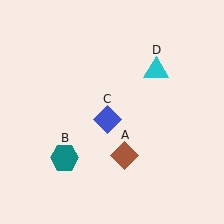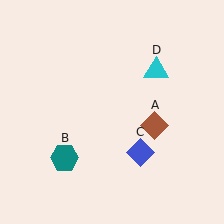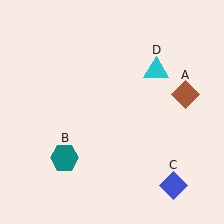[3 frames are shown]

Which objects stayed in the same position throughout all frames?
Teal hexagon (object B) and cyan triangle (object D) remained stationary.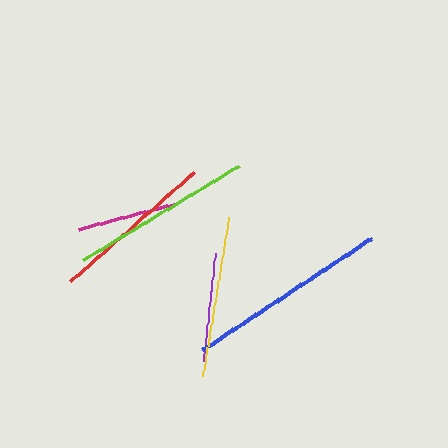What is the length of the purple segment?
The purple segment is approximately 110 pixels long.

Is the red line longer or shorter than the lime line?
The lime line is longer than the red line.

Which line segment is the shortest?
The magenta line is the shortest at approximately 101 pixels.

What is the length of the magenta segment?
The magenta segment is approximately 101 pixels long.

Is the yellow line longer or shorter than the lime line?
The lime line is longer than the yellow line.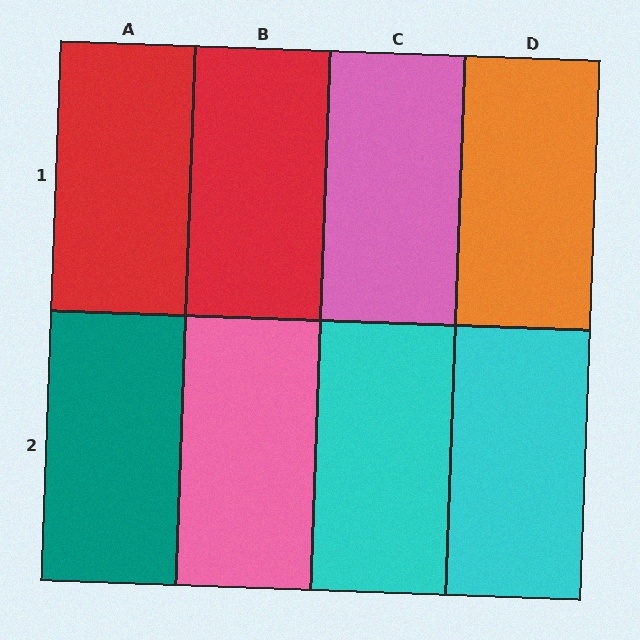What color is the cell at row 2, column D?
Cyan.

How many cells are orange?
1 cell is orange.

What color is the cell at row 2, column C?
Cyan.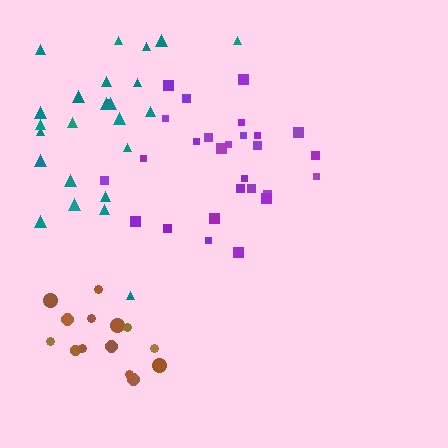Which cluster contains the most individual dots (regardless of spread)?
Purple (27).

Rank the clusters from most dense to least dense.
brown, purple, teal.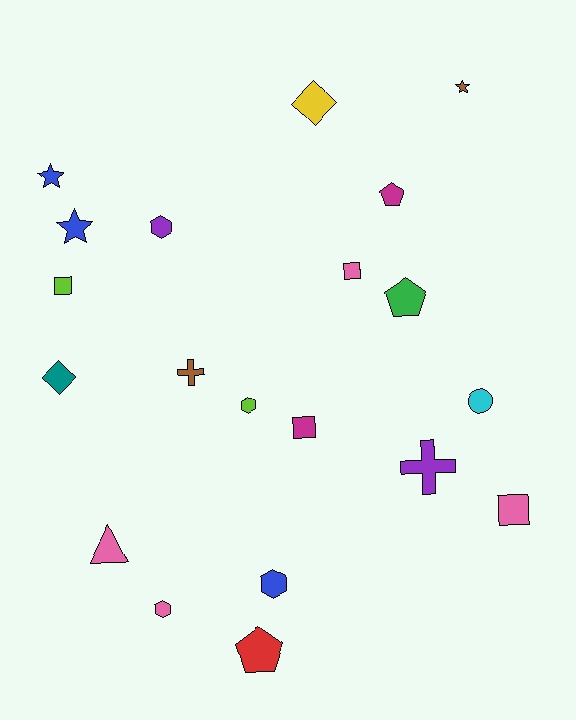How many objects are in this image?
There are 20 objects.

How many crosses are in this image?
There are 2 crosses.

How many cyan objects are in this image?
There is 1 cyan object.